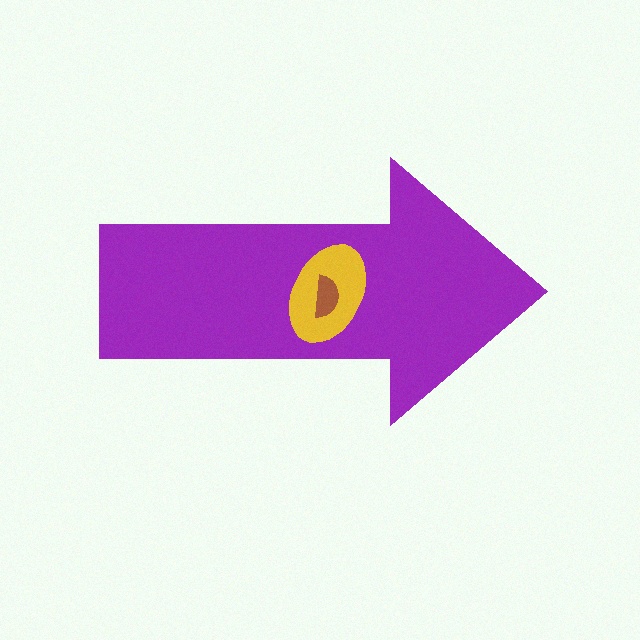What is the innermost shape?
The brown semicircle.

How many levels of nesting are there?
3.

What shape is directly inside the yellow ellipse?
The brown semicircle.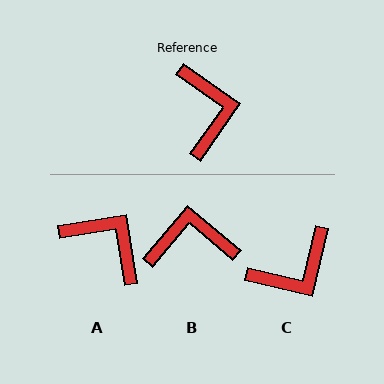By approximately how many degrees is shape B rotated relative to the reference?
Approximately 85 degrees counter-clockwise.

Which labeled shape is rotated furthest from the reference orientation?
B, about 85 degrees away.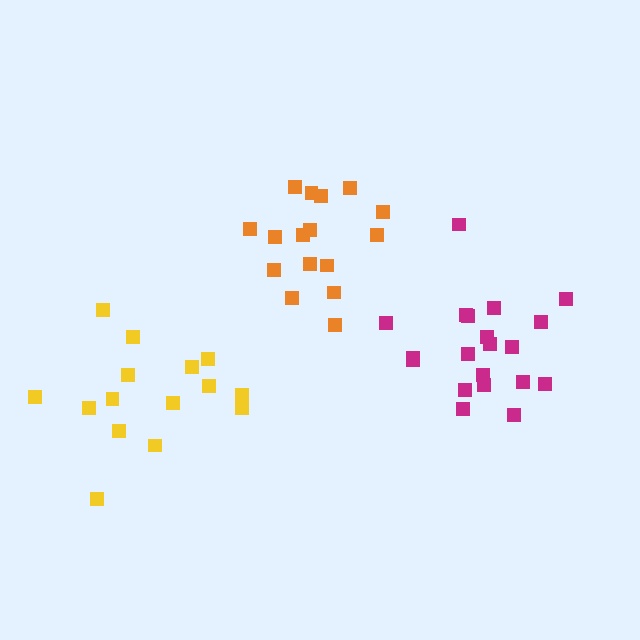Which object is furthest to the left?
The yellow cluster is leftmost.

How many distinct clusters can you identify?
There are 3 distinct clusters.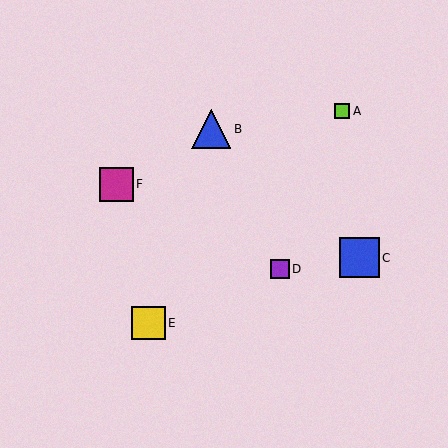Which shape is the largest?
The blue square (labeled C) is the largest.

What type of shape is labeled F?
Shape F is a magenta square.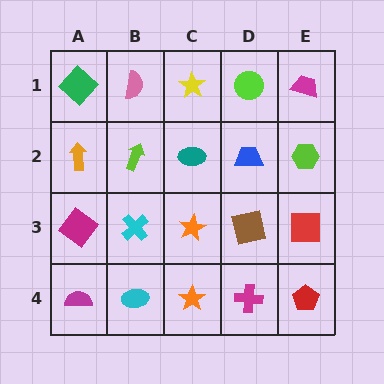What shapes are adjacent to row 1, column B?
A lime arrow (row 2, column B), a green diamond (row 1, column A), a yellow star (row 1, column C).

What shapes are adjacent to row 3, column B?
A lime arrow (row 2, column B), a cyan ellipse (row 4, column B), a magenta diamond (row 3, column A), an orange star (row 3, column C).